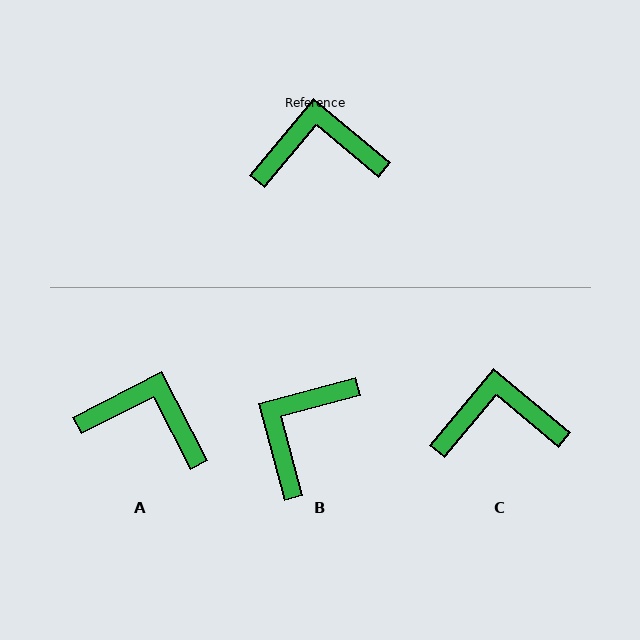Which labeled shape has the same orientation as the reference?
C.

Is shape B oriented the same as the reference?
No, it is off by about 55 degrees.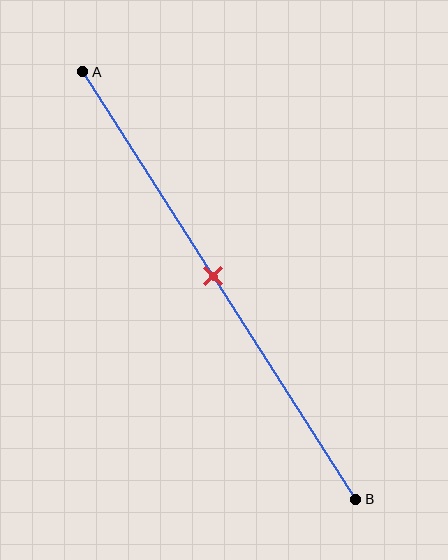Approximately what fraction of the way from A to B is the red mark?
The red mark is approximately 50% of the way from A to B.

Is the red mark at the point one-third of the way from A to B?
No, the mark is at about 50% from A, not at the 33% one-third point.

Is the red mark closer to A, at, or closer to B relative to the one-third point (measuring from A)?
The red mark is closer to point B than the one-third point of segment AB.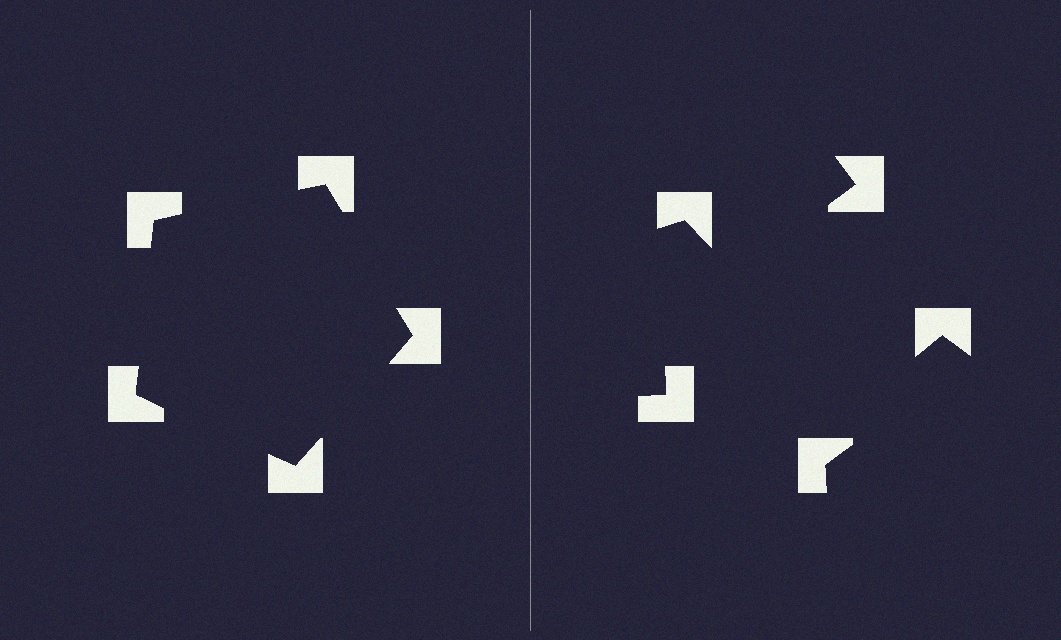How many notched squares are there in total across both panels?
10 — 5 on each side.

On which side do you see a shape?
An illusory pentagon appears on the left side. On the right side the wedge cuts are rotated, so no coherent shape forms.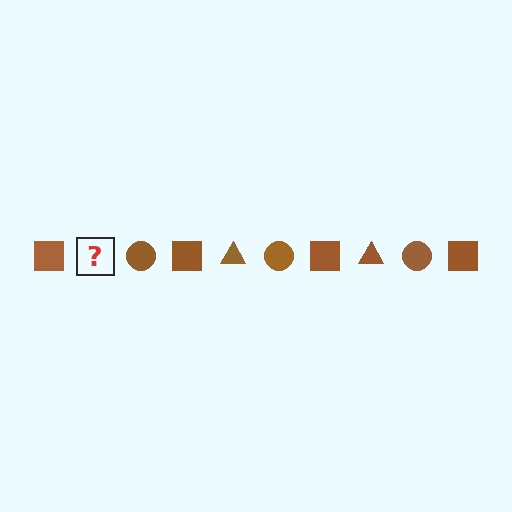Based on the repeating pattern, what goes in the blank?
The blank should be a brown triangle.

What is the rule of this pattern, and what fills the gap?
The rule is that the pattern cycles through square, triangle, circle shapes in brown. The gap should be filled with a brown triangle.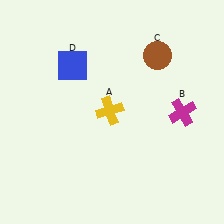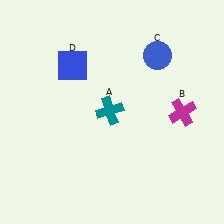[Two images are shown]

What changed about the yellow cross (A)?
In Image 1, A is yellow. In Image 2, it changed to teal.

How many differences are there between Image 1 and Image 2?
There are 2 differences between the two images.